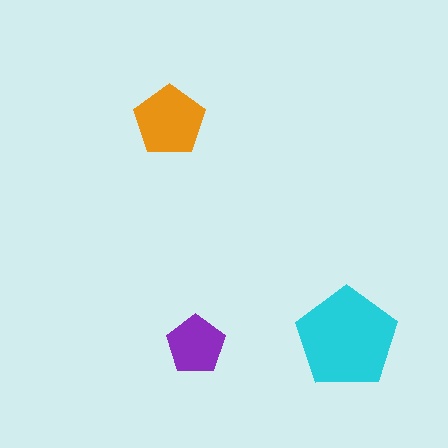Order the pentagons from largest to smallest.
the cyan one, the orange one, the purple one.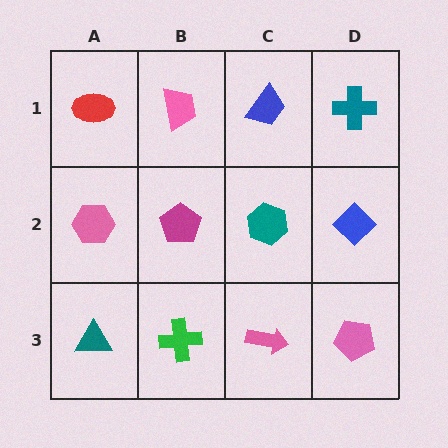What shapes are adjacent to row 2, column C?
A blue trapezoid (row 1, column C), a pink arrow (row 3, column C), a magenta pentagon (row 2, column B), a blue diamond (row 2, column D).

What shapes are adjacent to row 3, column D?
A blue diamond (row 2, column D), a pink arrow (row 3, column C).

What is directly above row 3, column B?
A magenta pentagon.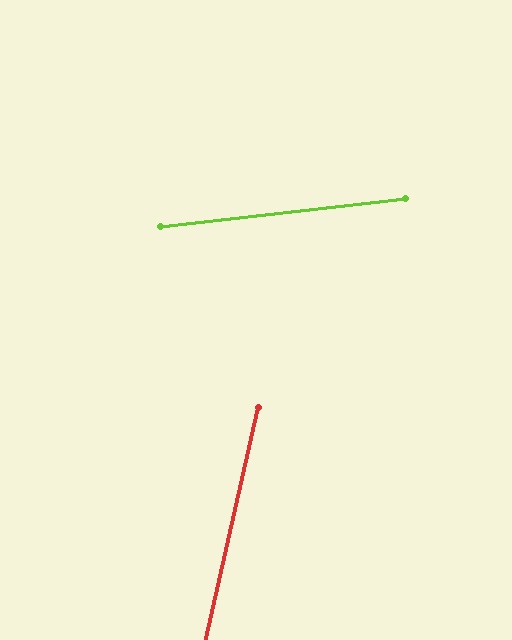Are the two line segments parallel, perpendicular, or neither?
Neither parallel nor perpendicular — they differ by about 71°.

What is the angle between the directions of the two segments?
Approximately 71 degrees.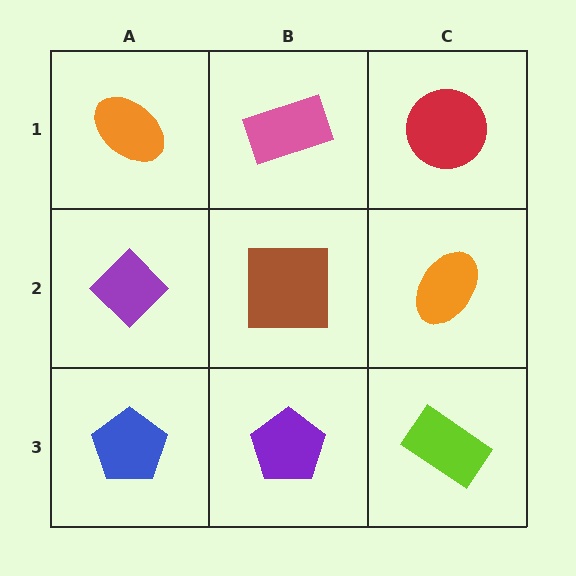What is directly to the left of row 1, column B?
An orange ellipse.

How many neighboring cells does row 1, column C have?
2.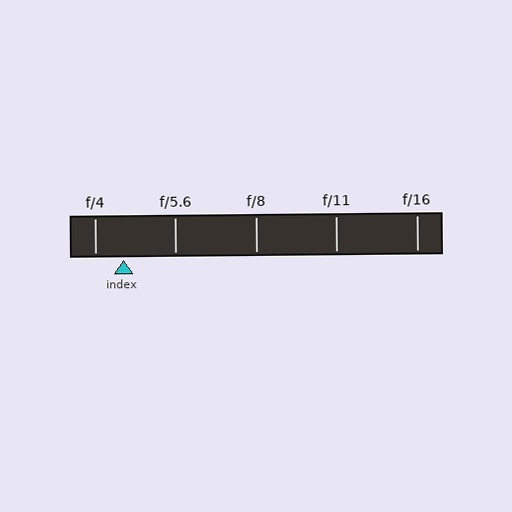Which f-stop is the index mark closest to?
The index mark is closest to f/4.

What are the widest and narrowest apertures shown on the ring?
The widest aperture shown is f/4 and the narrowest is f/16.